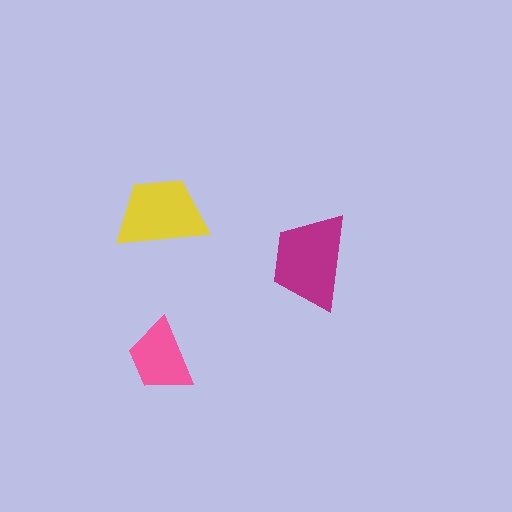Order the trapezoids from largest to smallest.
the magenta one, the yellow one, the pink one.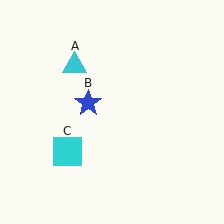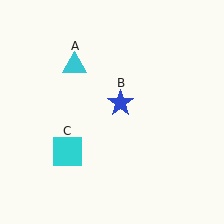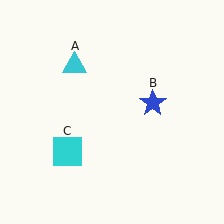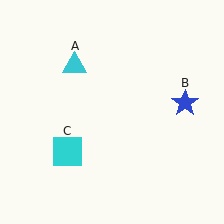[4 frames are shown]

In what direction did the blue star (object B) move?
The blue star (object B) moved right.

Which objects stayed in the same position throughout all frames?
Cyan triangle (object A) and cyan square (object C) remained stationary.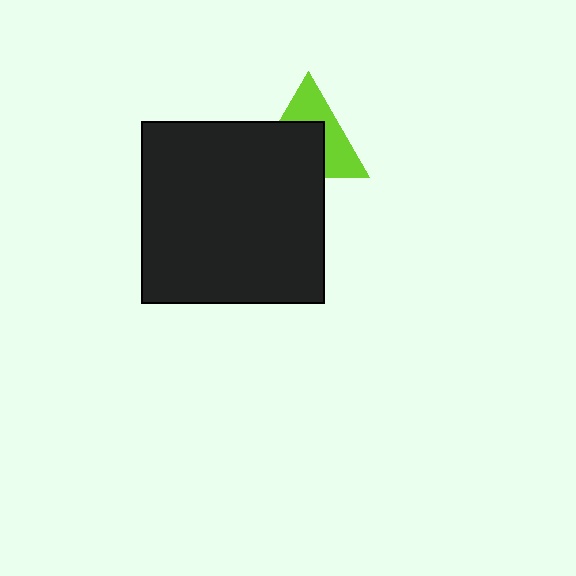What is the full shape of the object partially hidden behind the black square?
The partially hidden object is a lime triangle.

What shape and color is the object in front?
The object in front is a black square.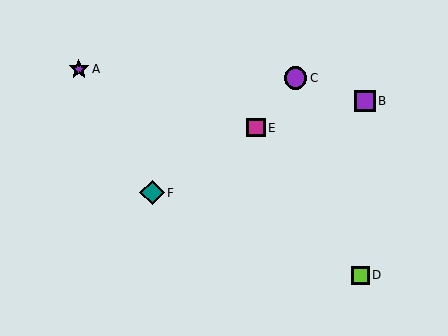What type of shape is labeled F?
Shape F is a teal diamond.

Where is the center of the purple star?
The center of the purple star is at (79, 69).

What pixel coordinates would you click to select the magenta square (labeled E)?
Click at (256, 128) to select the magenta square E.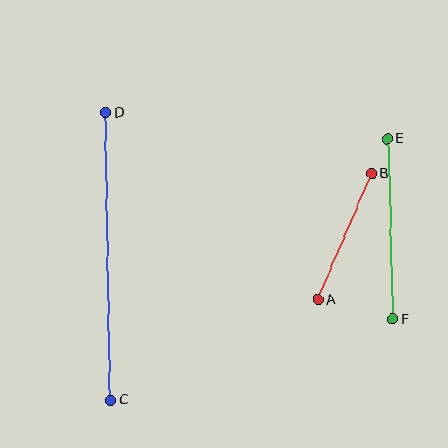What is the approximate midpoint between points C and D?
The midpoint is at approximately (108, 256) pixels.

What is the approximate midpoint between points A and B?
The midpoint is at approximately (345, 237) pixels.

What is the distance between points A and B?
The distance is approximately 137 pixels.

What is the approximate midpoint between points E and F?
The midpoint is at approximately (390, 229) pixels.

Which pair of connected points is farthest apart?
Points C and D are farthest apart.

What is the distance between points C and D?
The distance is approximately 288 pixels.